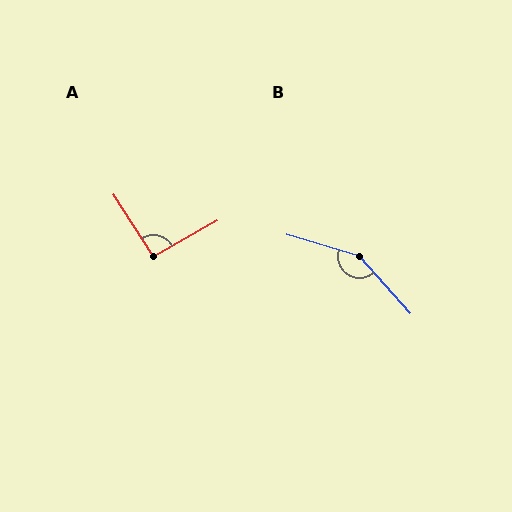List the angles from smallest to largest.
A (93°), B (148°).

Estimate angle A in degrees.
Approximately 93 degrees.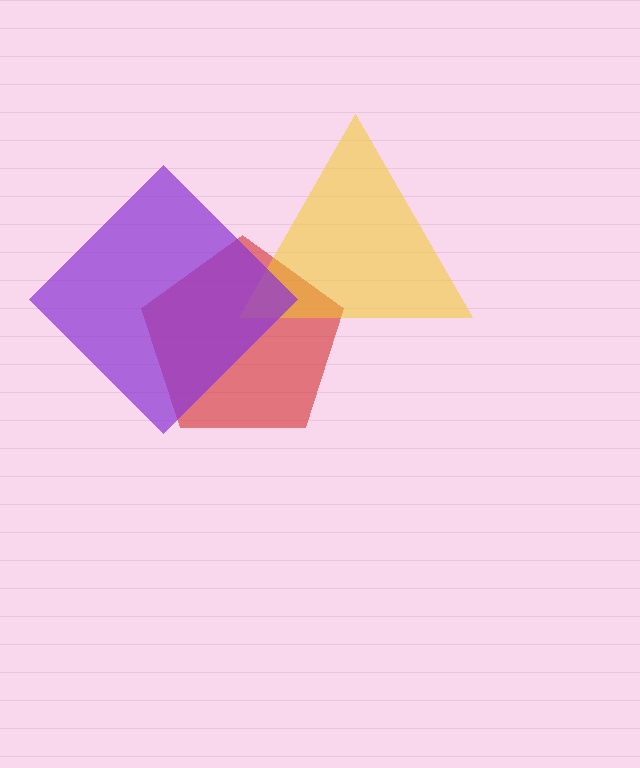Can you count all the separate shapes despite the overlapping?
Yes, there are 3 separate shapes.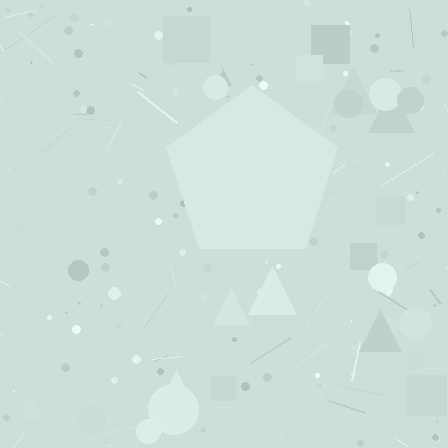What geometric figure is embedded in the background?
A pentagon is embedded in the background.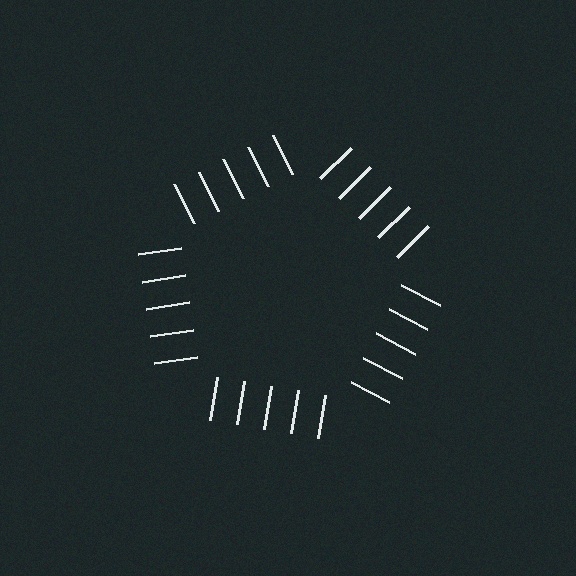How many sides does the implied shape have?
5 sides — the line-ends trace a pentagon.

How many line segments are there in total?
25 — 5 along each of the 5 edges.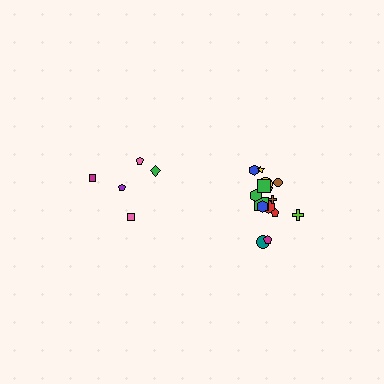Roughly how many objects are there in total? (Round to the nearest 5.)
Roughly 20 objects in total.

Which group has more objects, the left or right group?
The right group.